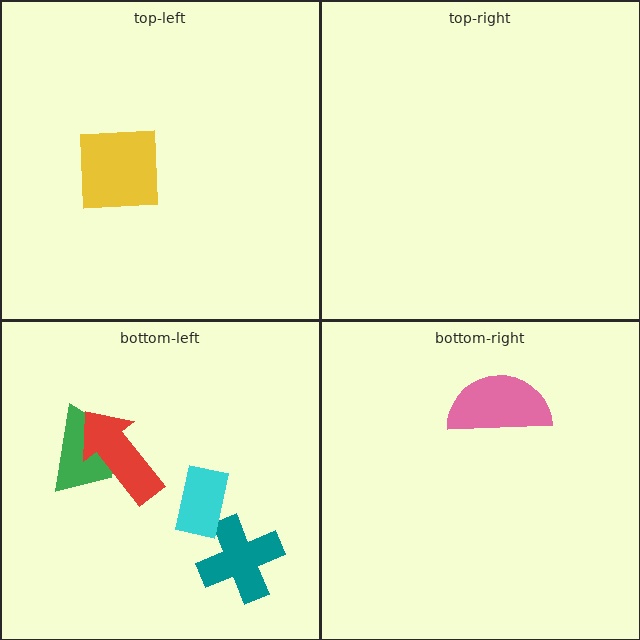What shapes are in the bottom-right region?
The pink semicircle.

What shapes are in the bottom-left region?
The green trapezoid, the teal cross, the cyan rectangle, the red arrow.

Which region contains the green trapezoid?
The bottom-left region.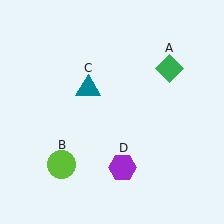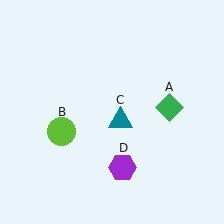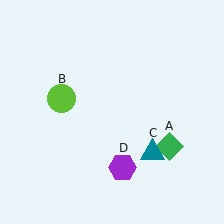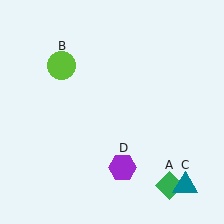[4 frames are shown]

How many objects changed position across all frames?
3 objects changed position: green diamond (object A), lime circle (object B), teal triangle (object C).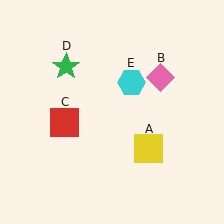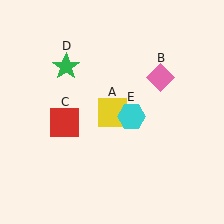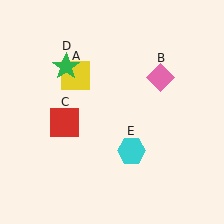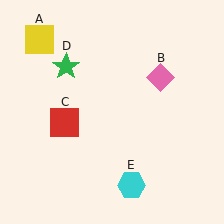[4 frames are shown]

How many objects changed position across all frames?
2 objects changed position: yellow square (object A), cyan hexagon (object E).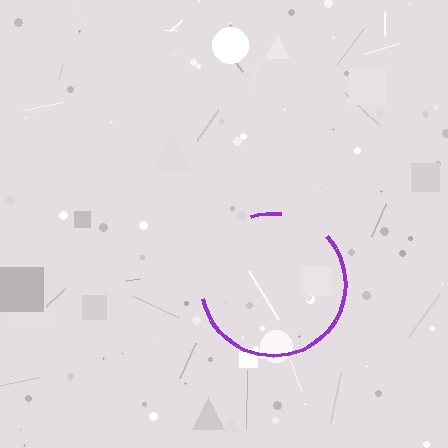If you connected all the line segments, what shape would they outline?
They would outline a circle.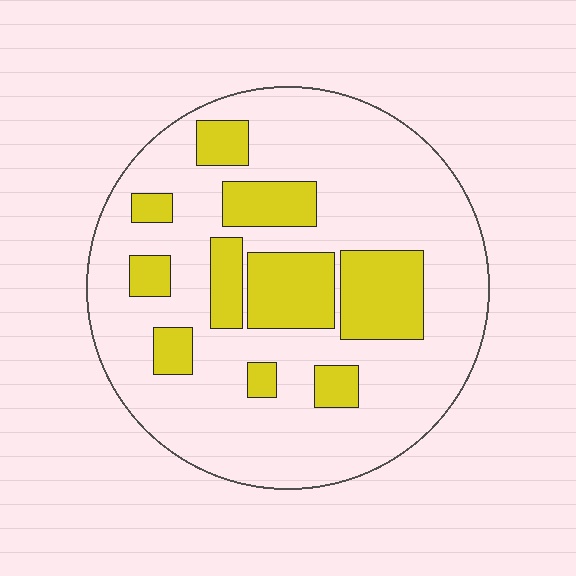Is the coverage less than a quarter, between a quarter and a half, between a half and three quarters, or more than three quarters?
Between a quarter and a half.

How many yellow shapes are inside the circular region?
10.